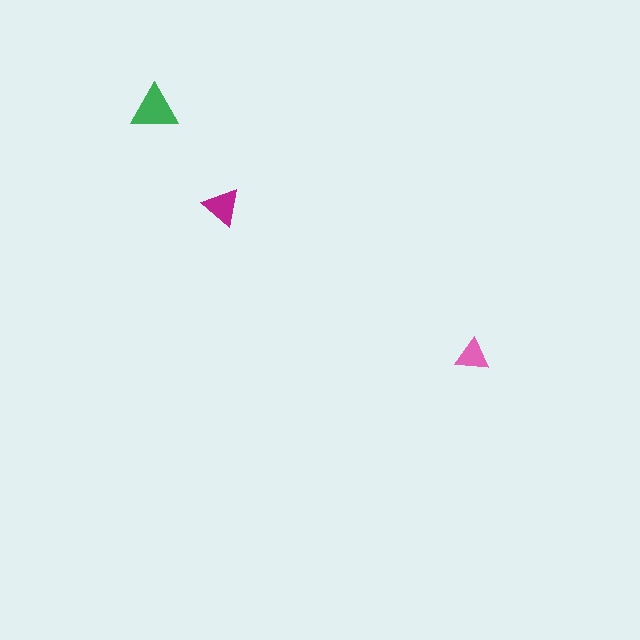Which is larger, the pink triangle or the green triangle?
The green one.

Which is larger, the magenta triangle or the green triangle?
The green one.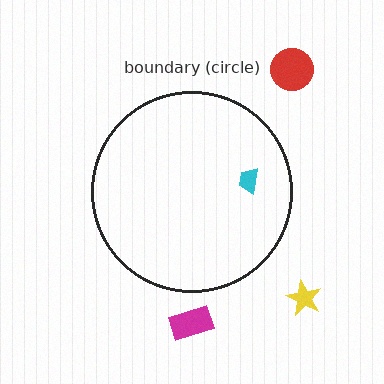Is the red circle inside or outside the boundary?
Outside.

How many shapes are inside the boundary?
1 inside, 3 outside.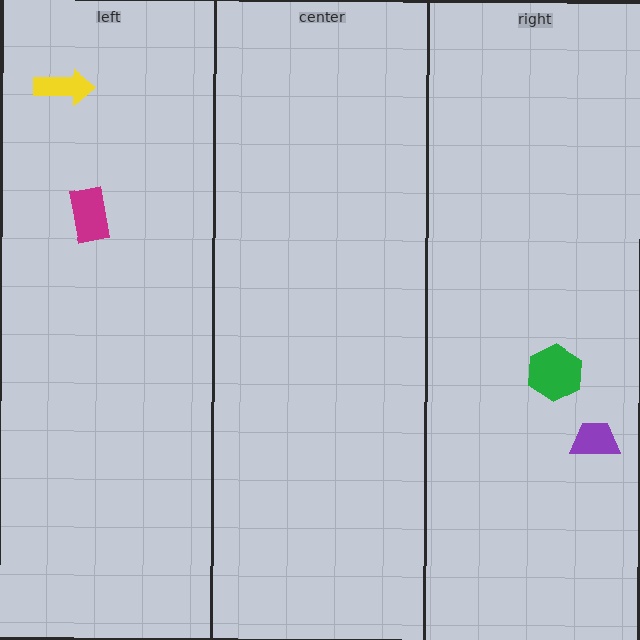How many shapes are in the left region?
2.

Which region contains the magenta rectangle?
The left region.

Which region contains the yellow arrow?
The left region.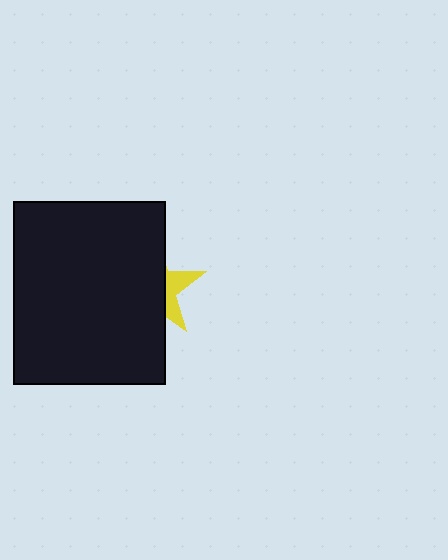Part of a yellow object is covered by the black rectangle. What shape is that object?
It is a star.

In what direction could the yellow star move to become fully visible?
The yellow star could move right. That would shift it out from behind the black rectangle entirely.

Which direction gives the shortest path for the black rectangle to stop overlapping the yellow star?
Moving left gives the shortest separation.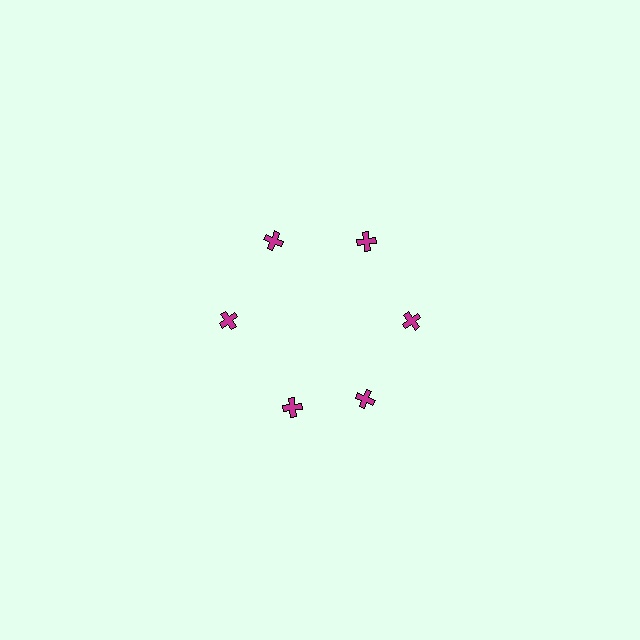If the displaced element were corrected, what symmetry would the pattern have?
It would have 6-fold rotational symmetry — the pattern would map onto itself every 60 degrees.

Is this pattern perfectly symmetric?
No. The 6 magenta crosses are arranged in a ring, but one element near the 7 o'clock position is rotated out of alignment along the ring, breaking the 6-fold rotational symmetry.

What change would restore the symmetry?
The symmetry would be restored by rotating it back into even spacing with its neighbors so that all 6 crosses sit at equal angles and equal distance from the center.